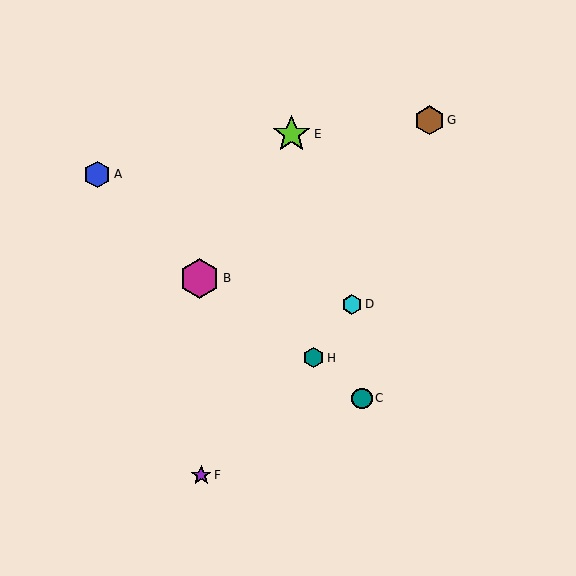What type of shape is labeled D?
Shape D is a cyan hexagon.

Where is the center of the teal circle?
The center of the teal circle is at (362, 398).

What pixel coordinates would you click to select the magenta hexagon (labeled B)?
Click at (200, 278) to select the magenta hexagon B.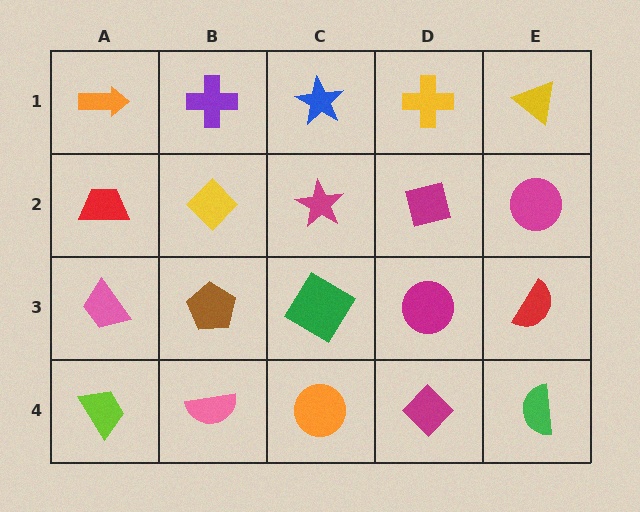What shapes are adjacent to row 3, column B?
A yellow diamond (row 2, column B), a pink semicircle (row 4, column B), a pink trapezoid (row 3, column A), a green diamond (row 3, column C).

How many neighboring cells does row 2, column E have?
3.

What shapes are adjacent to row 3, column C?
A magenta star (row 2, column C), an orange circle (row 4, column C), a brown pentagon (row 3, column B), a magenta circle (row 3, column D).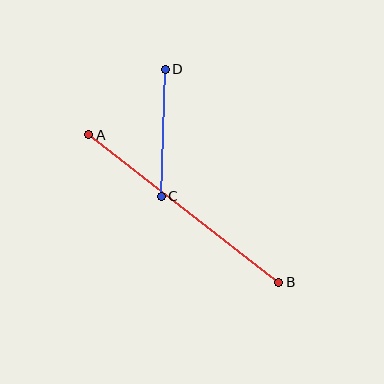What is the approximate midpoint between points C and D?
The midpoint is at approximately (163, 133) pixels.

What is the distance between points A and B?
The distance is approximately 240 pixels.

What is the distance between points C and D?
The distance is approximately 127 pixels.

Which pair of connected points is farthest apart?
Points A and B are farthest apart.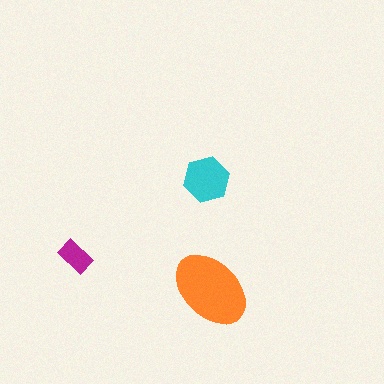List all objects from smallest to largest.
The magenta rectangle, the cyan hexagon, the orange ellipse.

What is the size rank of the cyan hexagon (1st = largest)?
2nd.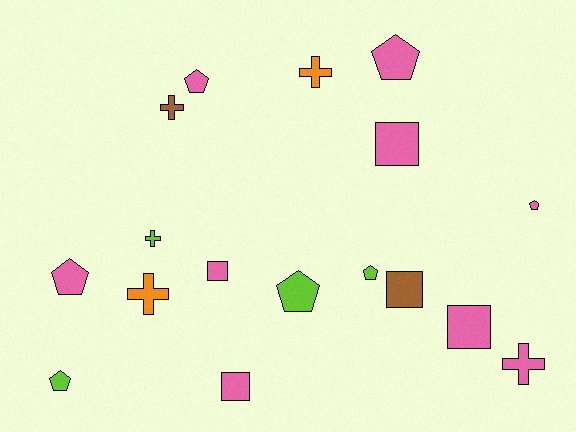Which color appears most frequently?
Pink, with 9 objects.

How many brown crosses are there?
There is 1 brown cross.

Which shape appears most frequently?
Pentagon, with 7 objects.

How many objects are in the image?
There are 17 objects.